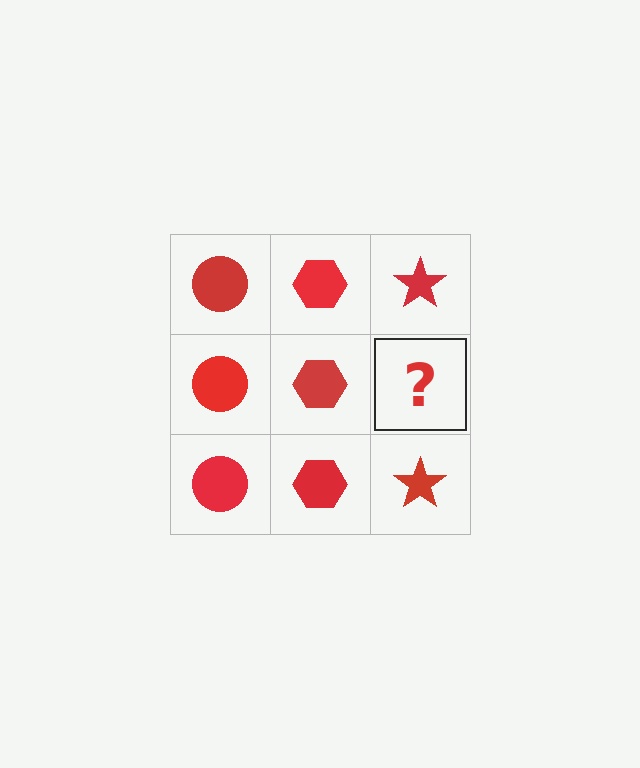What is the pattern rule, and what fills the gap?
The rule is that each column has a consistent shape. The gap should be filled with a red star.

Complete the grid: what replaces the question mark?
The question mark should be replaced with a red star.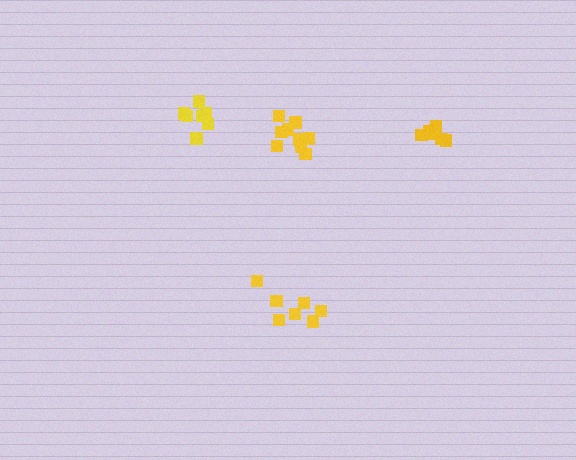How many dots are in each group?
Group 1: 7 dots, Group 2: 8 dots, Group 3: 7 dots, Group 4: 10 dots (32 total).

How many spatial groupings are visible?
There are 4 spatial groupings.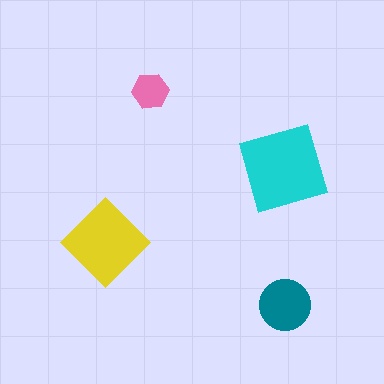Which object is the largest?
The cyan square.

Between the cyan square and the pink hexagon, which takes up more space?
The cyan square.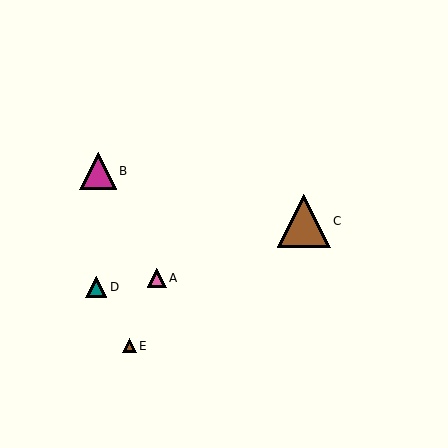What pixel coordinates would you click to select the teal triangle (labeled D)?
Click at (96, 287) to select the teal triangle D.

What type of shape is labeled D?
Shape D is a teal triangle.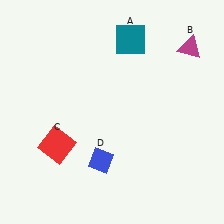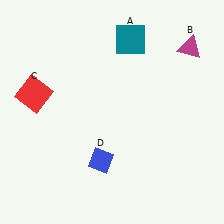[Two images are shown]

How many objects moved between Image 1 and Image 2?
1 object moved between the two images.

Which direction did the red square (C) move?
The red square (C) moved up.